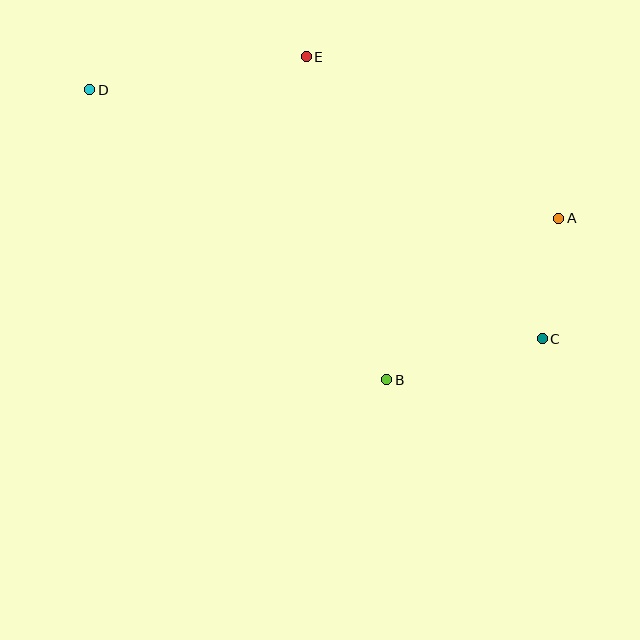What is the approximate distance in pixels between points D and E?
The distance between D and E is approximately 219 pixels.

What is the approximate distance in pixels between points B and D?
The distance between B and D is approximately 415 pixels.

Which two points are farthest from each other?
Points C and D are farthest from each other.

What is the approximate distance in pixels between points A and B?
The distance between A and B is approximately 235 pixels.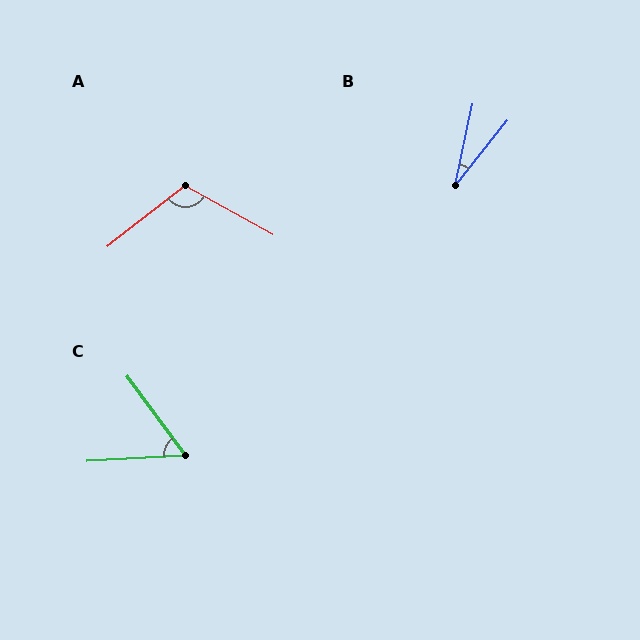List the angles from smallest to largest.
B (27°), C (57°), A (113°).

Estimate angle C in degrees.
Approximately 57 degrees.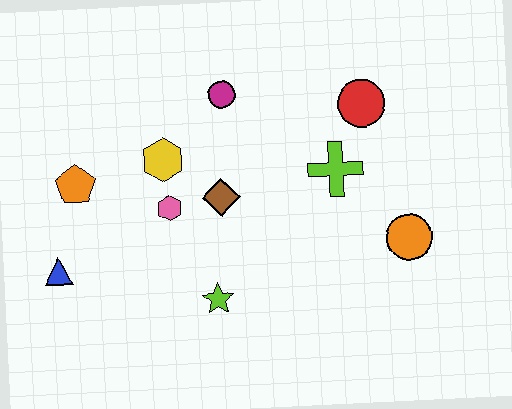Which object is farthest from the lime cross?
The blue triangle is farthest from the lime cross.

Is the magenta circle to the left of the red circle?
Yes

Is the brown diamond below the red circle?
Yes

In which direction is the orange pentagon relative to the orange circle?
The orange pentagon is to the left of the orange circle.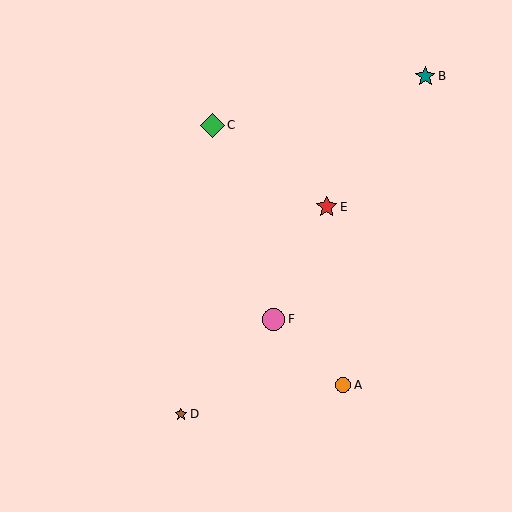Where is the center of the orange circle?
The center of the orange circle is at (343, 385).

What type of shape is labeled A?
Shape A is an orange circle.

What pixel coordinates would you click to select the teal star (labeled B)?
Click at (425, 76) to select the teal star B.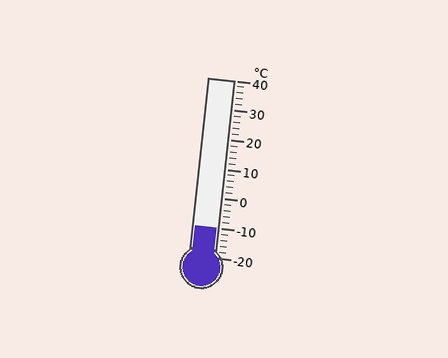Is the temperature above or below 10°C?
The temperature is below 10°C.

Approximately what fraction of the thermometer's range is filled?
The thermometer is filled to approximately 15% of its range.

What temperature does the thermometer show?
The thermometer shows approximately -10°C.